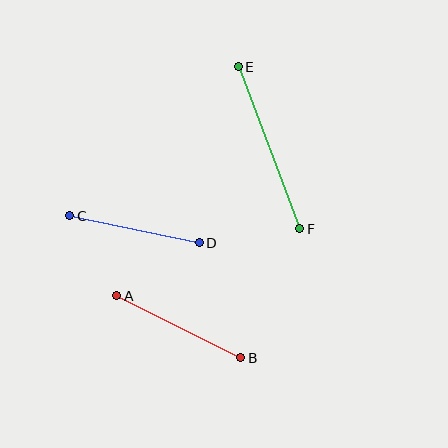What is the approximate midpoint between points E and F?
The midpoint is at approximately (269, 148) pixels.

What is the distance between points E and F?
The distance is approximately 173 pixels.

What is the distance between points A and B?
The distance is approximately 138 pixels.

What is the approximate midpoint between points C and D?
The midpoint is at approximately (134, 229) pixels.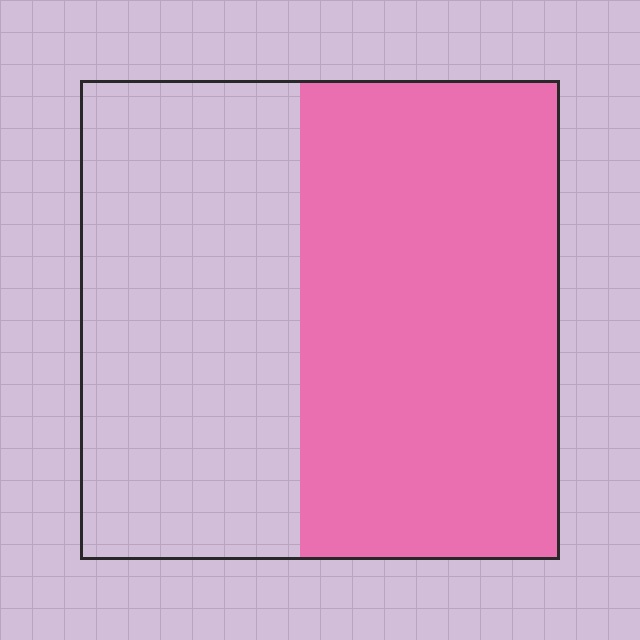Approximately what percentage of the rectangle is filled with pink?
Approximately 55%.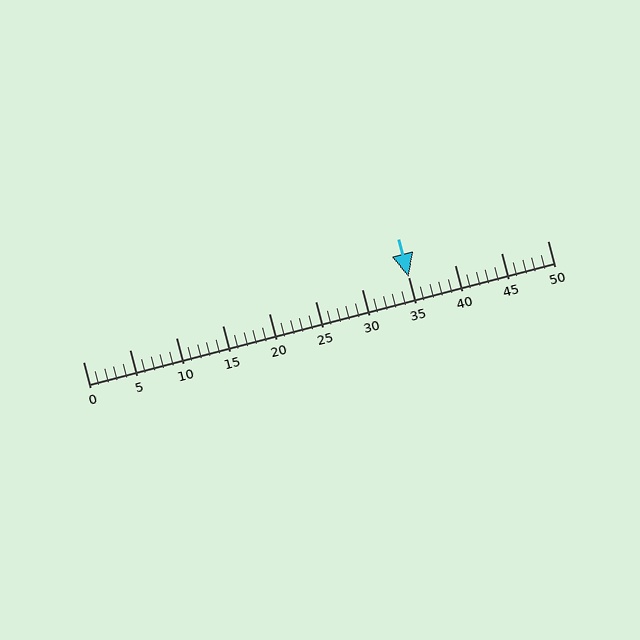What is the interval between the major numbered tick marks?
The major tick marks are spaced 5 units apart.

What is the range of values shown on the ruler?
The ruler shows values from 0 to 50.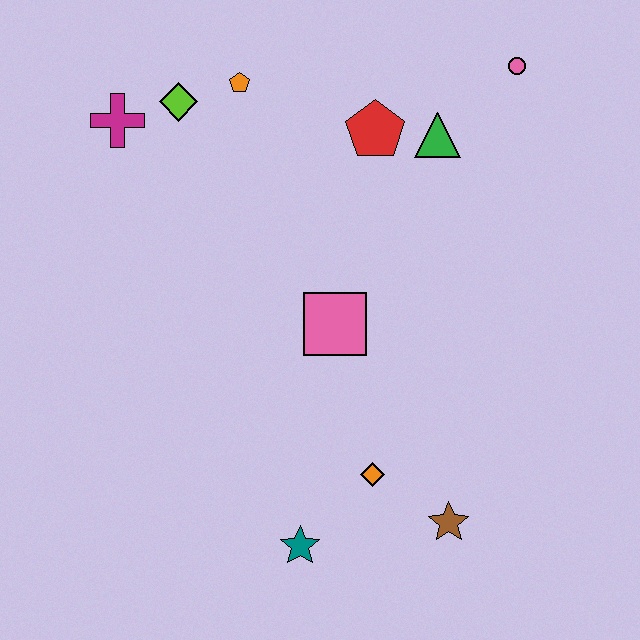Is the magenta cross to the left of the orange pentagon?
Yes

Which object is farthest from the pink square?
The pink circle is farthest from the pink square.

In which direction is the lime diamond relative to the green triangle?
The lime diamond is to the left of the green triangle.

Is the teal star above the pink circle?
No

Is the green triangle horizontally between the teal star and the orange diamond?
No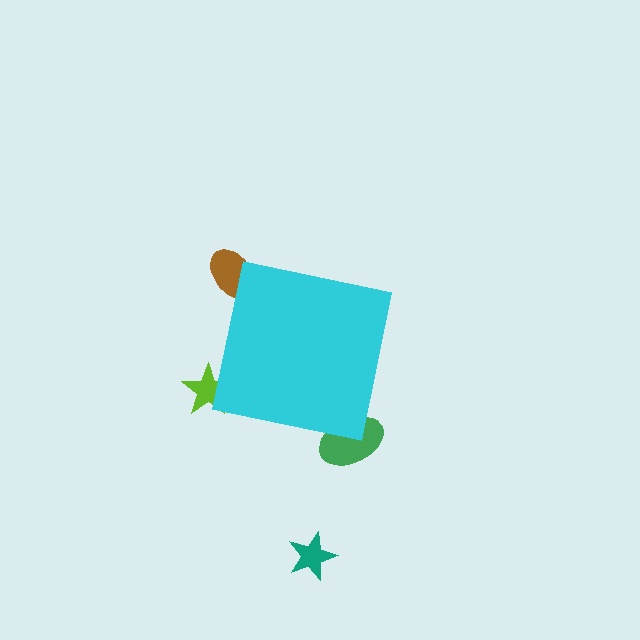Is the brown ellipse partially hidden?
Yes, the brown ellipse is partially hidden behind the cyan square.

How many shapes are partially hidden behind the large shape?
3 shapes are partially hidden.